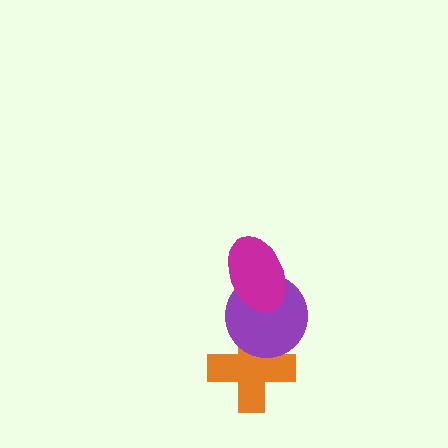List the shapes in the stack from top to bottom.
From top to bottom: the magenta ellipse, the purple circle, the orange cross.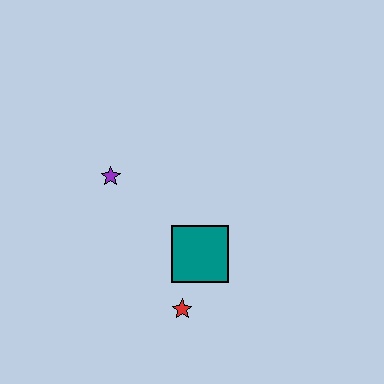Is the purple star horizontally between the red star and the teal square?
No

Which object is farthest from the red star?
The purple star is farthest from the red star.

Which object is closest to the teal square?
The red star is closest to the teal square.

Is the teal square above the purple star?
No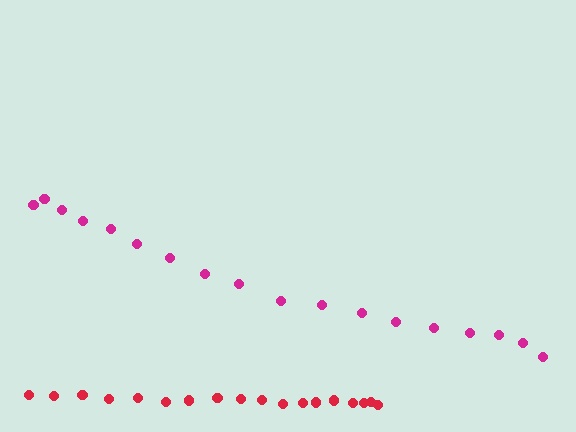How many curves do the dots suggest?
There are 2 distinct paths.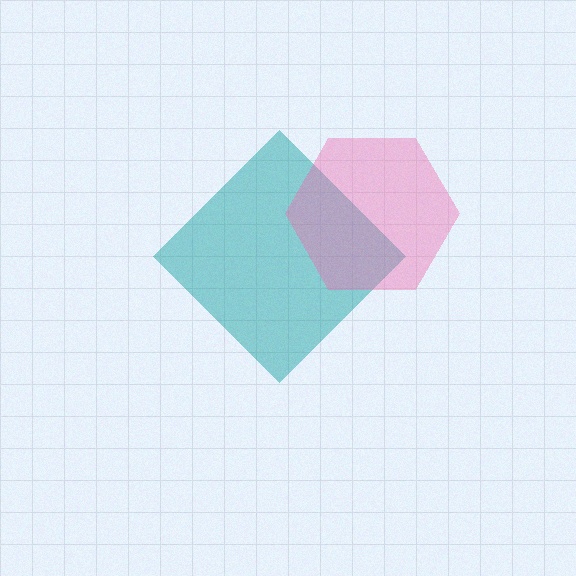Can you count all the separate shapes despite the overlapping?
Yes, there are 2 separate shapes.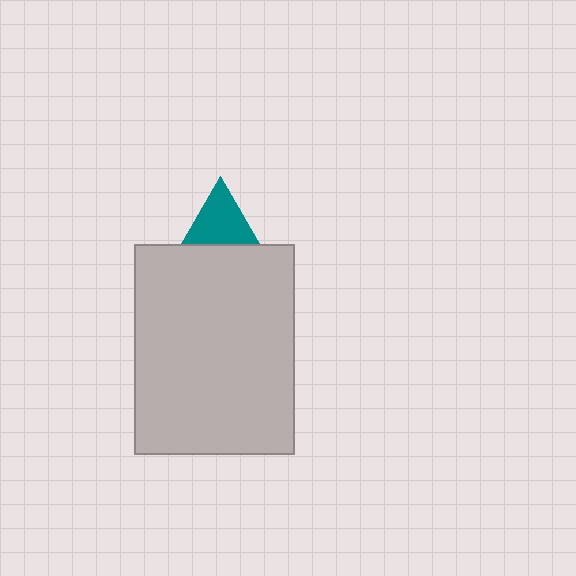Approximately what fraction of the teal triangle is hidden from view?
Roughly 57% of the teal triangle is hidden behind the light gray rectangle.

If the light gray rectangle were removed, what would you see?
You would see the complete teal triangle.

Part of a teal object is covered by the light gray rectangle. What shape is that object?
It is a triangle.